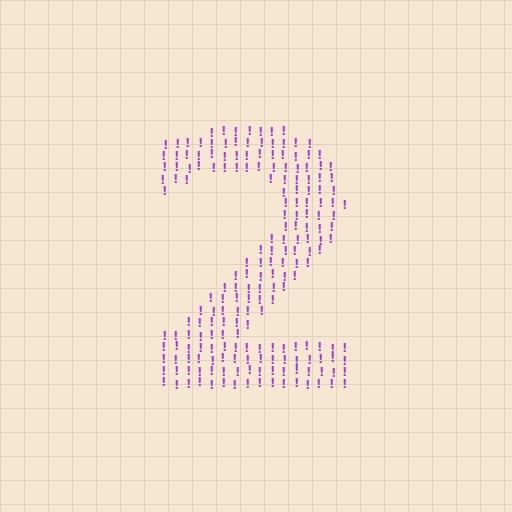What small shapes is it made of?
It is made of small exclamation marks.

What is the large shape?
The large shape is the digit 2.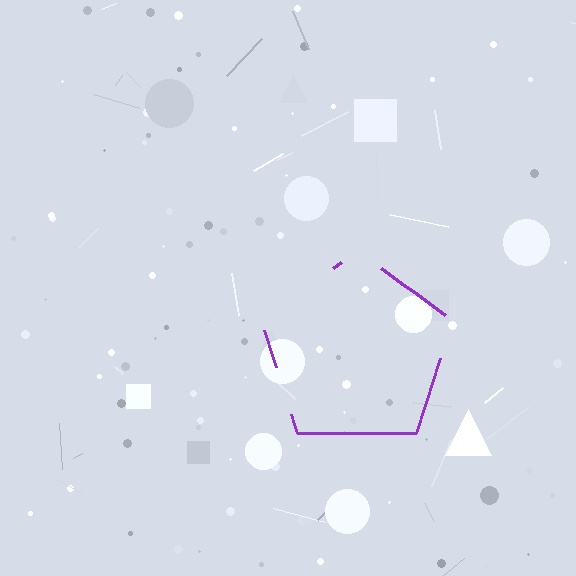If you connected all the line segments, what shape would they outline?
They would outline a pentagon.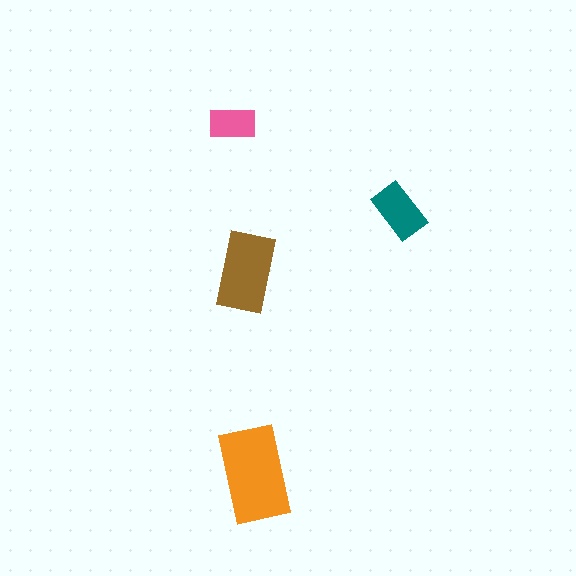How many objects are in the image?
There are 4 objects in the image.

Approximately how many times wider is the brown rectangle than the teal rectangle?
About 1.5 times wider.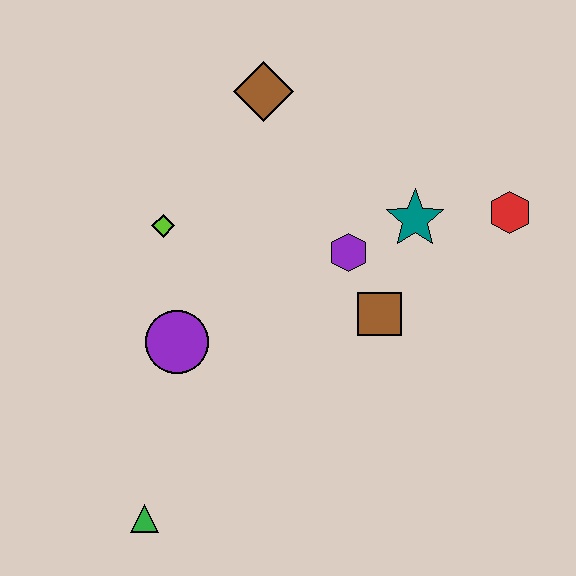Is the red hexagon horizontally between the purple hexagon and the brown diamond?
No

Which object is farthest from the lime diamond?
The red hexagon is farthest from the lime diamond.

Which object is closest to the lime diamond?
The purple circle is closest to the lime diamond.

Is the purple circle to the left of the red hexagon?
Yes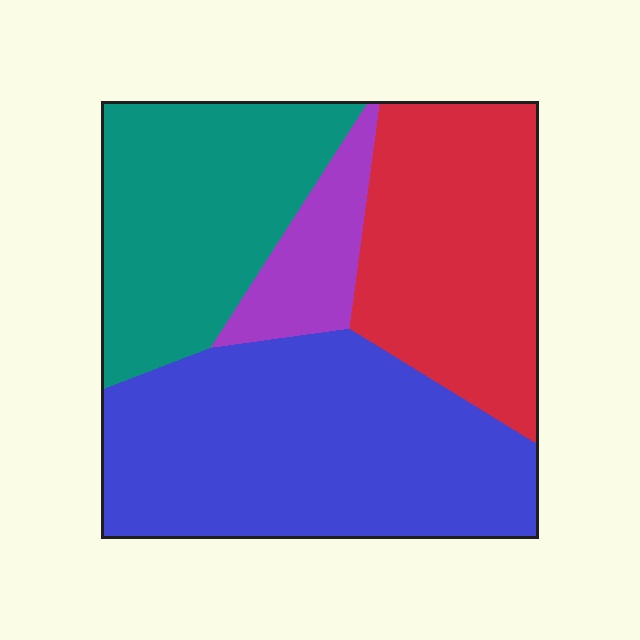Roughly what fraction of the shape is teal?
Teal takes up about one quarter (1/4) of the shape.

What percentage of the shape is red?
Red takes up between a sixth and a third of the shape.